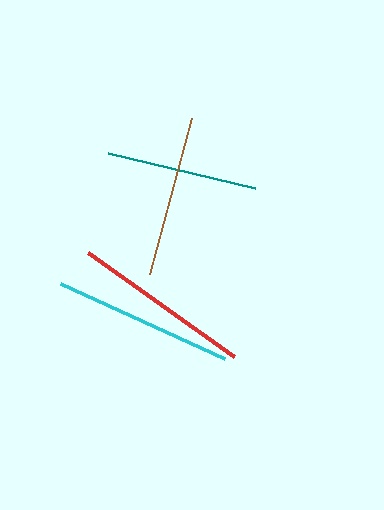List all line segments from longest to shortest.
From longest to shortest: cyan, red, brown, teal.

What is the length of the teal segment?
The teal segment is approximately 151 pixels long.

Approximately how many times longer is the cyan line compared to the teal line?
The cyan line is approximately 1.2 times the length of the teal line.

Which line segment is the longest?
The cyan line is the longest at approximately 181 pixels.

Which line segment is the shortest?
The teal line is the shortest at approximately 151 pixels.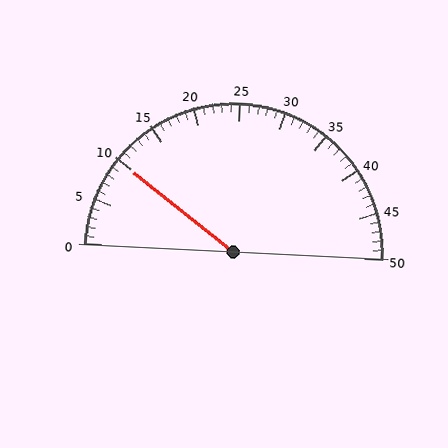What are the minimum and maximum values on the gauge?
The gauge ranges from 0 to 50.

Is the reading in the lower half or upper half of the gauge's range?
The reading is in the lower half of the range (0 to 50).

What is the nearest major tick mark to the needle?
The nearest major tick mark is 10.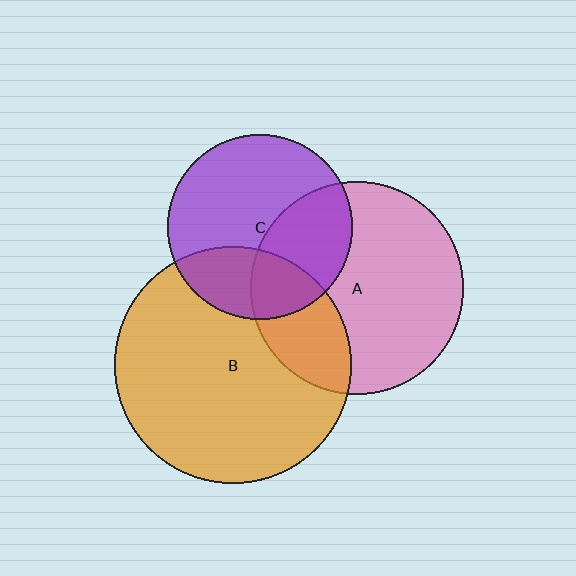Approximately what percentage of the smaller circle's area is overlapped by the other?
Approximately 30%.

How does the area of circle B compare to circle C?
Approximately 1.6 times.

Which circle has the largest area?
Circle B (orange).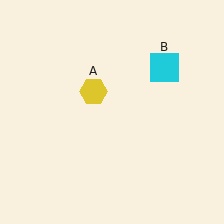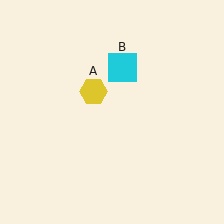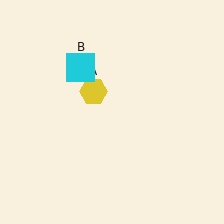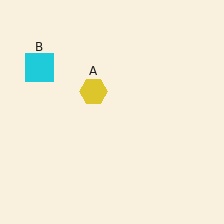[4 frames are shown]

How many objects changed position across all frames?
1 object changed position: cyan square (object B).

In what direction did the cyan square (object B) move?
The cyan square (object B) moved left.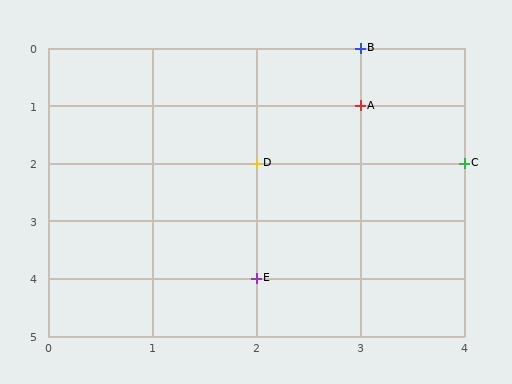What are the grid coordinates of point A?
Point A is at grid coordinates (3, 1).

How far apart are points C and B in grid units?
Points C and B are 1 column and 2 rows apart (about 2.2 grid units diagonally).